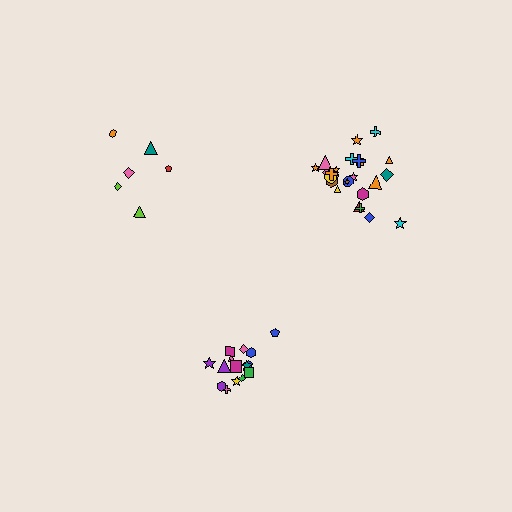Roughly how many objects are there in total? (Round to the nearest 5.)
Roughly 45 objects in total.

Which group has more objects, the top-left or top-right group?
The top-right group.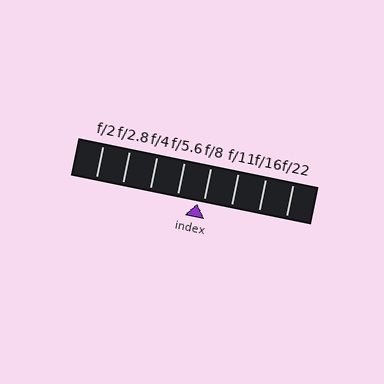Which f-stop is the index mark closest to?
The index mark is closest to f/8.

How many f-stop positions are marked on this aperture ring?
There are 8 f-stop positions marked.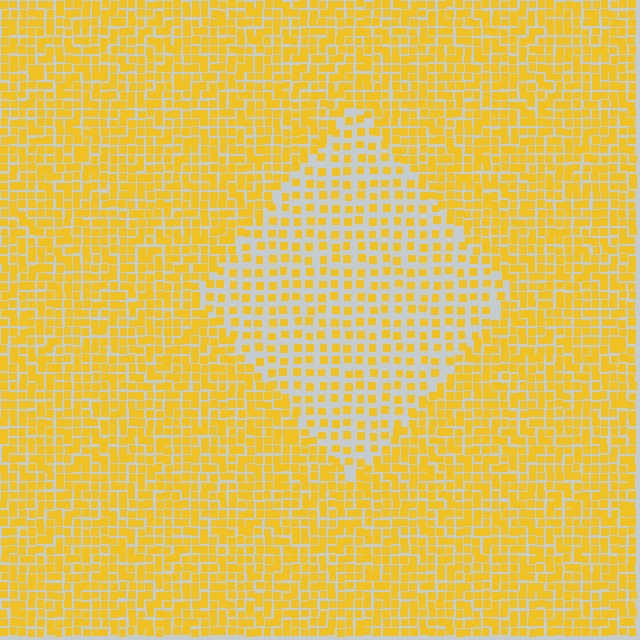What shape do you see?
I see a diamond.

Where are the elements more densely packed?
The elements are more densely packed outside the diamond boundary.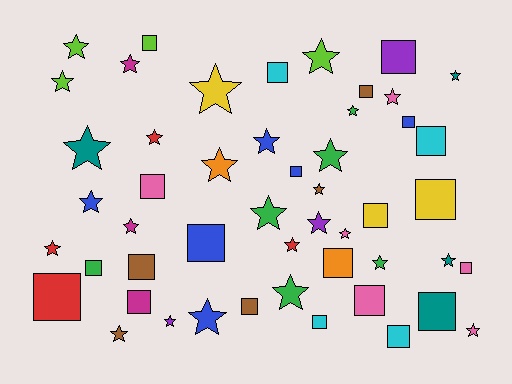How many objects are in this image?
There are 50 objects.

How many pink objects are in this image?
There are 6 pink objects.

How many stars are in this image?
There are 28 stars.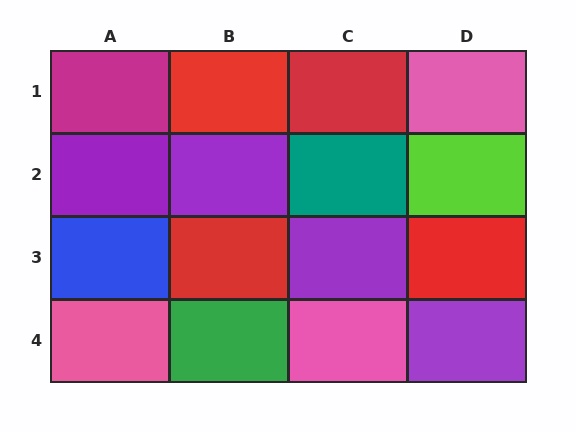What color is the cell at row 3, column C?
Purple.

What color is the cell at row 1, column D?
Pink.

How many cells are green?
1 cell is green.